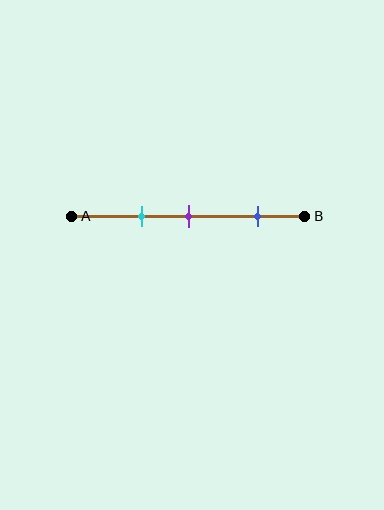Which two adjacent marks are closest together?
The cyan and purple marks are the closest adjacent pair.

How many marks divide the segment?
There are 3 marks dividing the segment.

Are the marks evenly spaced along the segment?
No, the marks are not evenly spaced.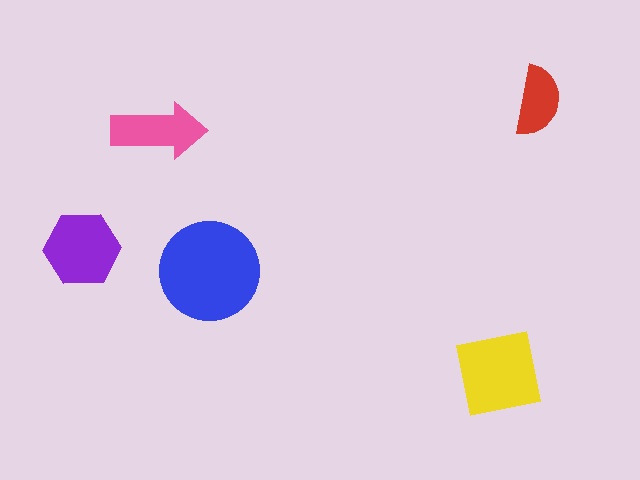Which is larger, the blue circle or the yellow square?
The blue circle.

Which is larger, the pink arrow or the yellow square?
The yellow square.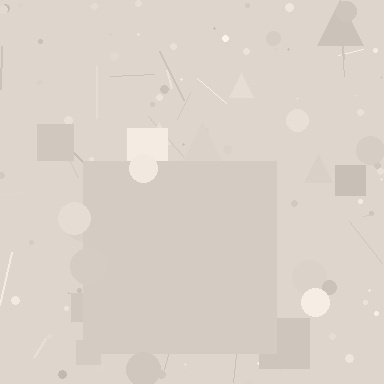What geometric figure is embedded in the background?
A square is embedded in the background.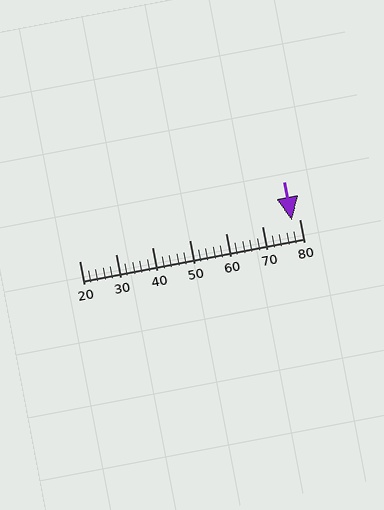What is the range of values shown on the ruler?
The ruler shows values from 20 to 80.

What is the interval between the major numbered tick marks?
The major tick marks are spaced 10 units apart.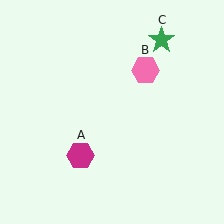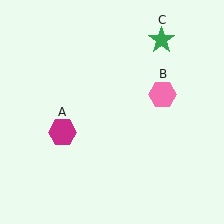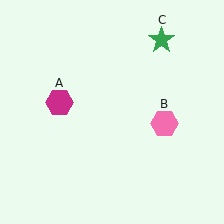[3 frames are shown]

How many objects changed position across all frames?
2 objects changed position: magenta hexagon (object A), pink hexagon (object B).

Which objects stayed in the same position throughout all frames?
Green star (object C) remained stationary.